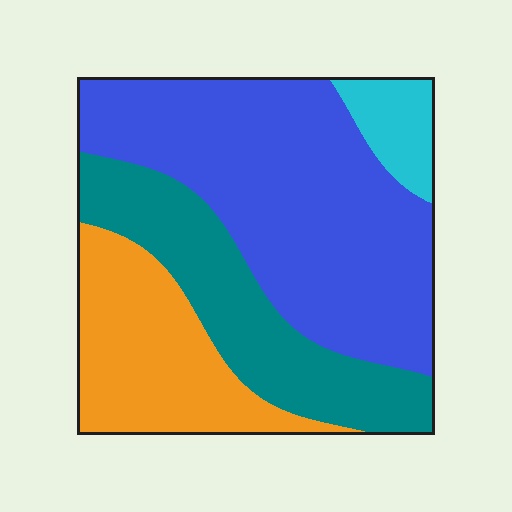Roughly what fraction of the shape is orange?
Orange takes up between a sixth and a third of the shape.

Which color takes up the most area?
Blue, at roughly 45%.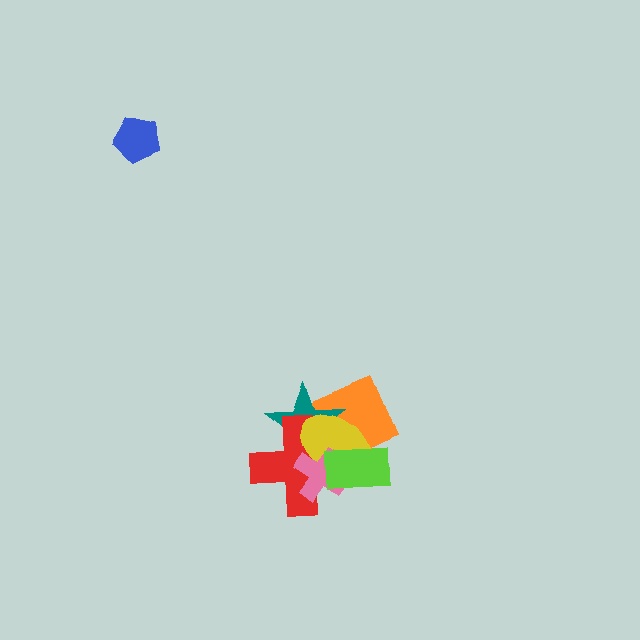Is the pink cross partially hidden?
Yes, it is partially covered by another shape.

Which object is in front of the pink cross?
The lime rectangle is in front of the pink cross.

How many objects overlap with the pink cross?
4 objects overlap with the pink cross.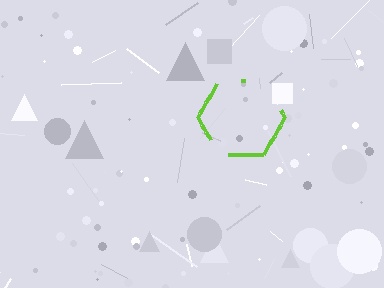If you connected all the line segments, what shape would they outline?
They would outline a hexagon.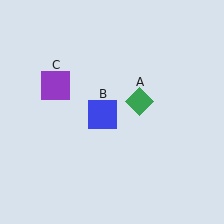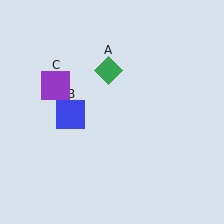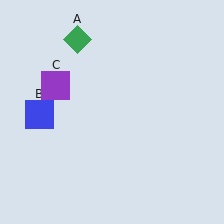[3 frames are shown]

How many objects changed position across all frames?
2 objects changed position: green diamond (object A), blue square (object B).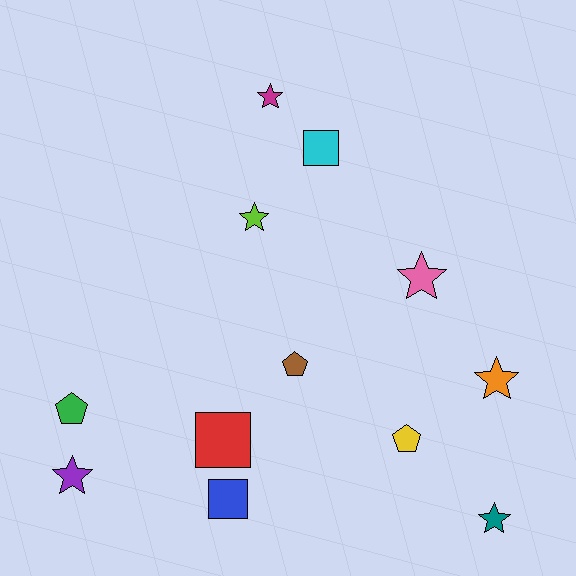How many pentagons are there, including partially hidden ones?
There are 3 pentagons.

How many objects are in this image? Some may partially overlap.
There are 12 objects.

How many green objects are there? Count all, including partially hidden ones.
There is 1 green object.